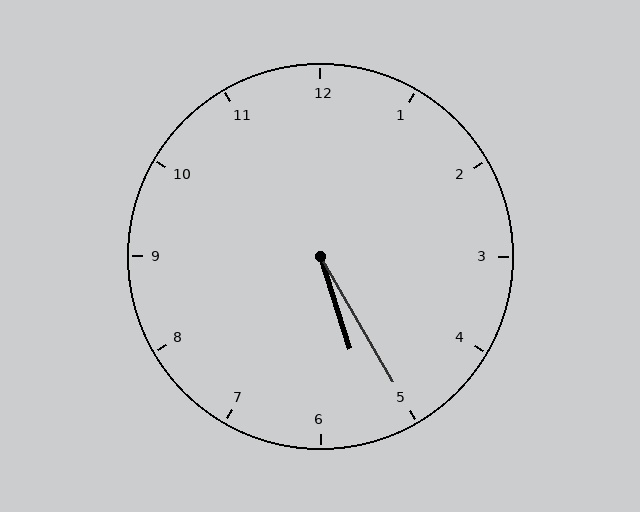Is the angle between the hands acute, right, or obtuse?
It is acute.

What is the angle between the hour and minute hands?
Approximately 12 degrees.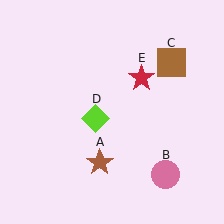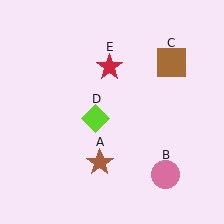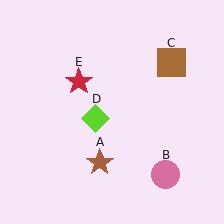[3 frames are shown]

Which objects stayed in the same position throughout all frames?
Brown star (object A) and pink circle (object B) and brown square (object C) and lime diamond (object D) remained stationary.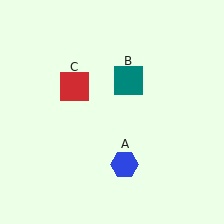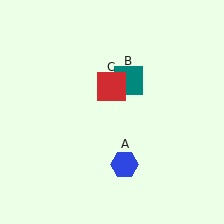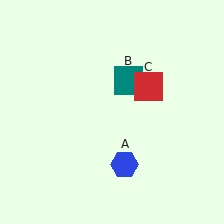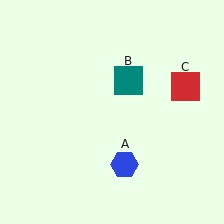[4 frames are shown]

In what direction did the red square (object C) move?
The red square (object C) moved right.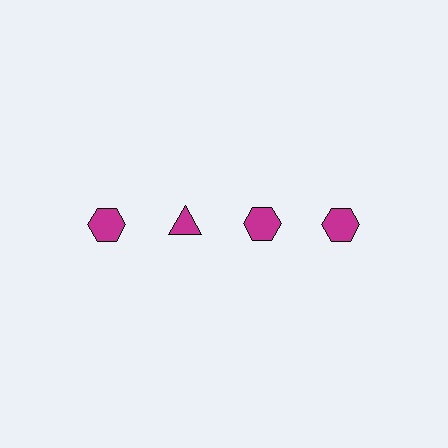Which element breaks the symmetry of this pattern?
The magenta triangle in the top row, second from left column breaks the symmetry. All other shapes are magenta hexagons.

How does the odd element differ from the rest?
It has a different shape: triangle instead of hexagon.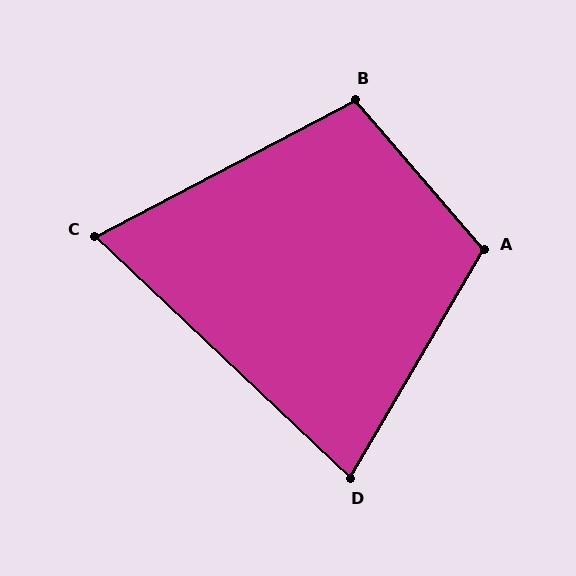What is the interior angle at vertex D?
Approximately 77 degrees (acute).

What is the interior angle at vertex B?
Approximately 103 degrees (obtuse).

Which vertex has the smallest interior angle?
C, at approximately 71 degrees.